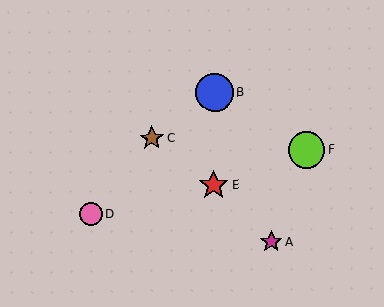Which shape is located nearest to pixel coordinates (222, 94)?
The blue circle (labeled B) at (215, 93) is nearest to that location.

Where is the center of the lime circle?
The center of the lime circle is at (306, 150).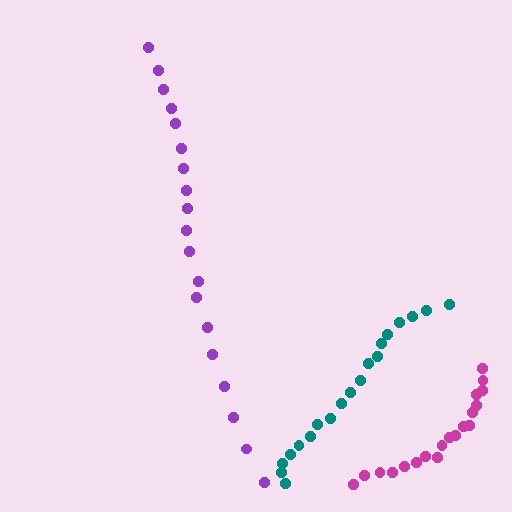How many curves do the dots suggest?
There are 3 distinct paths.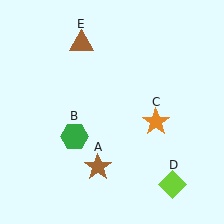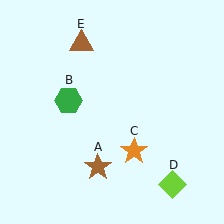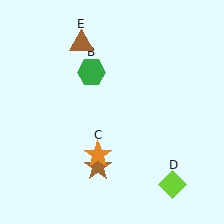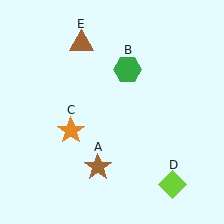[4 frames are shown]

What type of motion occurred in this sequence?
The green hexagon (object B), orange star (object C) rotated clockwise around the center of the scene.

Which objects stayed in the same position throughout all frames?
Brown star (object A) and lime diamond (object D) and brown triangle (object E) remained stationary.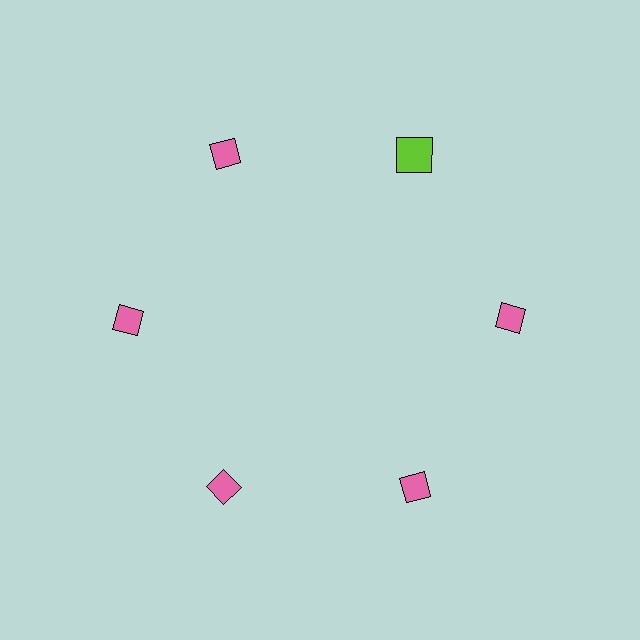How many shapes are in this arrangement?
There are 6 shapes arranged in a ring pattern.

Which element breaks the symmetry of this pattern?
The lime square at roughly the 1 o'clock position breaks the symmetry. All other shapes are pink diamonds.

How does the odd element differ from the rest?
It differs in both color (lime instead of pink) and shape (square instead of diamond).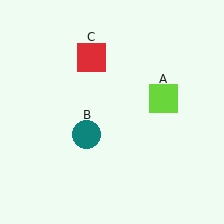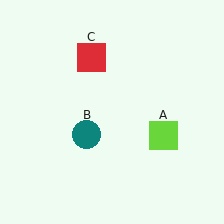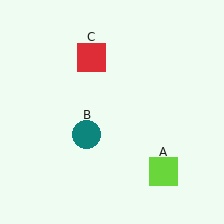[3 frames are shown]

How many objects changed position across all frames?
1 object changed position: lime square (object A).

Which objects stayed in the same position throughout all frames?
Teal circle (object B) and red square (object C) remained stationary.